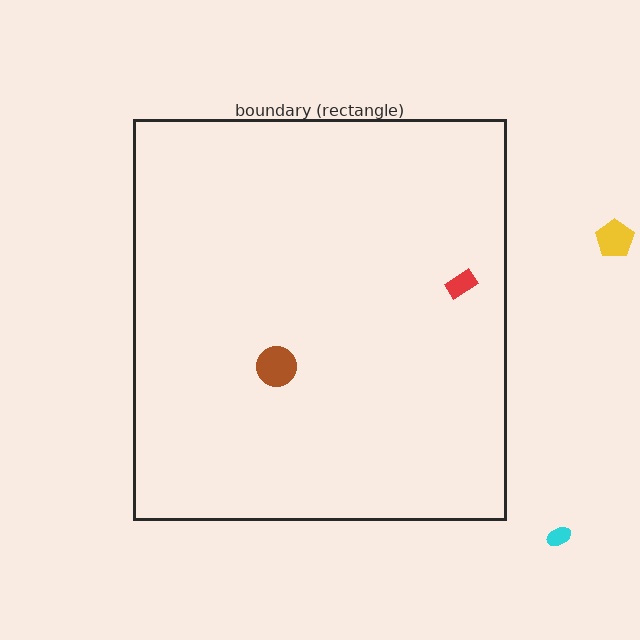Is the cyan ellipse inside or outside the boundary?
Outside.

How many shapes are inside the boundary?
2 inside, 2 outside.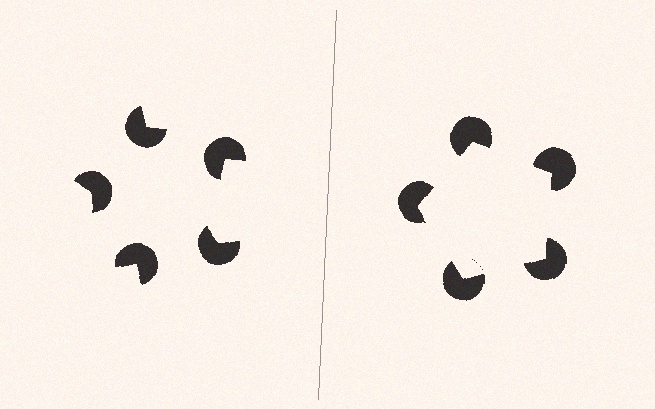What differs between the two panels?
The pac-man discs are positioned identically on both sides; only the wedge orientations differ. On the right they align to a pentagon; on the left they are misaligned.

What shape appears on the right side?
An illusory pentagon.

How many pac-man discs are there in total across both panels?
10 — 5 on each side.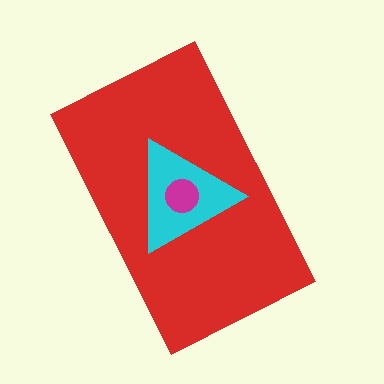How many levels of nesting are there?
3.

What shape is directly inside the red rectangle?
The cyan triangle.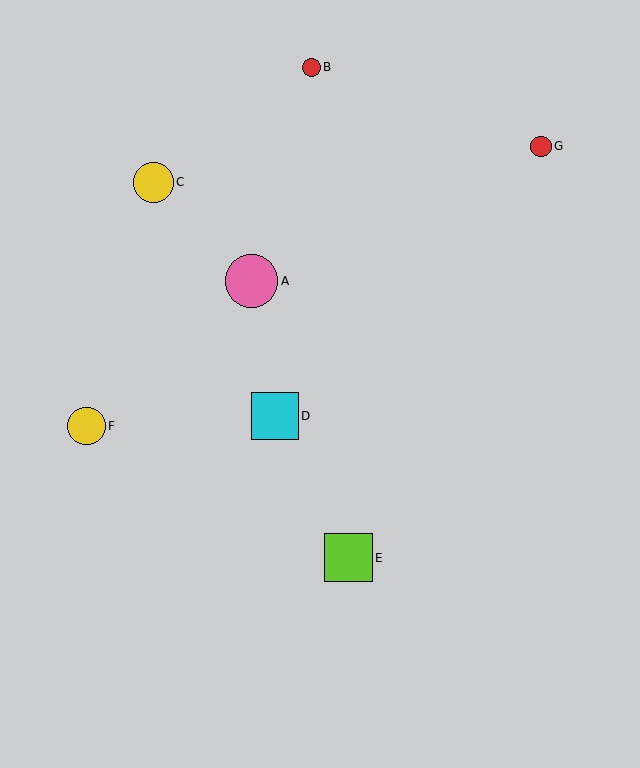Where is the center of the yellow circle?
The center of the yellow circle is at (153, 182).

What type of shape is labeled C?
Shape C is a yellow circle.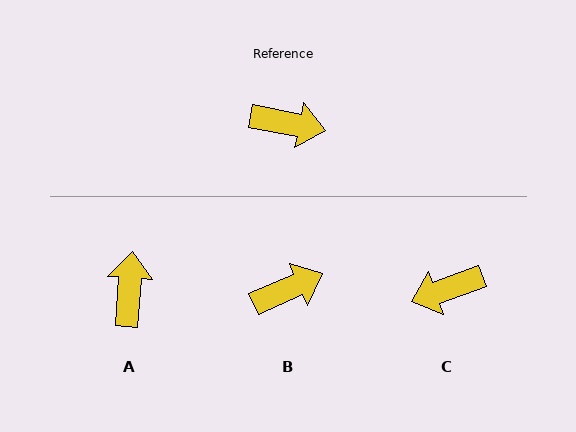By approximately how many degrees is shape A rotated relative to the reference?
Approximately 97 degrees counter-clockwise.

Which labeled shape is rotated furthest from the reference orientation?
C, about 150 degrees away.